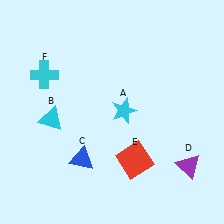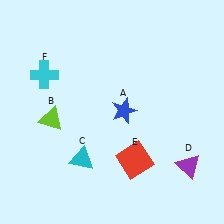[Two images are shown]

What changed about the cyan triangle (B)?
In Image 1, B is cyan. In Image 2, it changed to lime.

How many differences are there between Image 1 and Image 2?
There are 3 differences between the two images.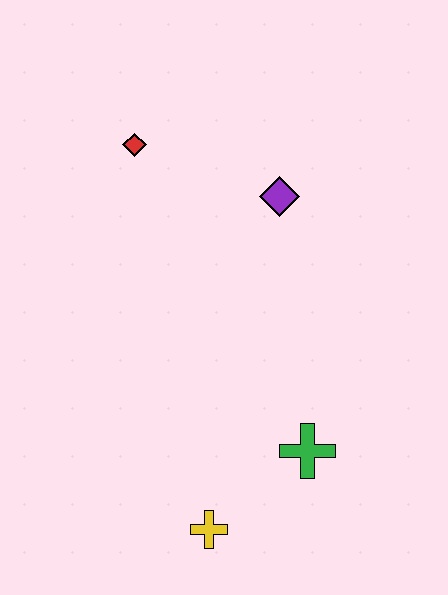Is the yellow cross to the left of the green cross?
Yes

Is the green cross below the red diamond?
Yes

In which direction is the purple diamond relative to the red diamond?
The purple diamond is to the right of the red diamond.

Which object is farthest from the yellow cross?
The red diamond is farthest from the yellow cross.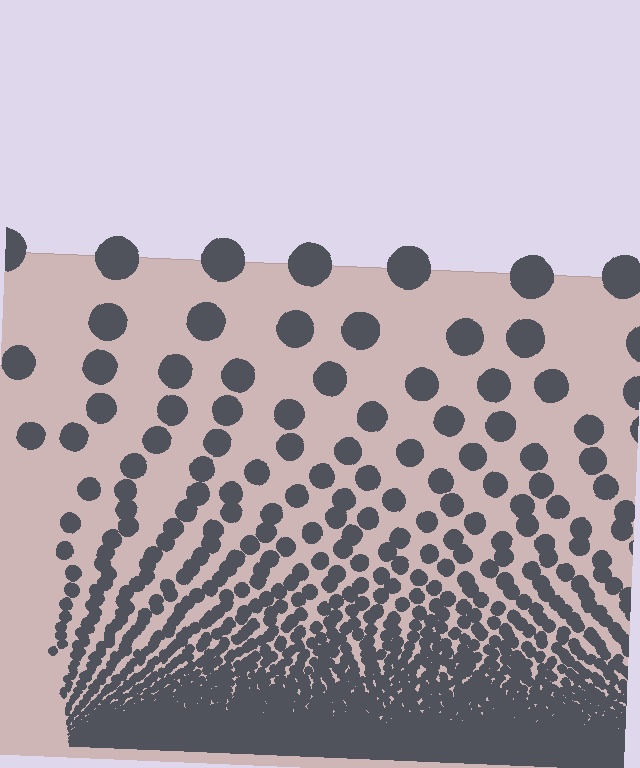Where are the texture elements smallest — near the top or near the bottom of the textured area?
Near the bottom.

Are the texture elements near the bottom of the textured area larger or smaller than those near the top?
Smaller. The gradient is inverted — elements near the bottom are smaller and denser.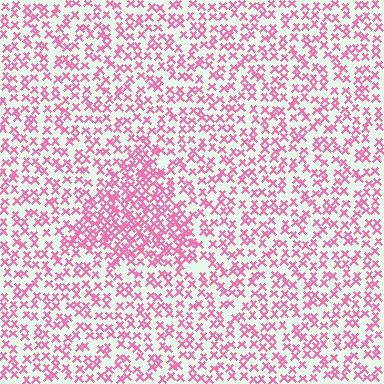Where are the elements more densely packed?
The elements are more densely packed inside the triangle boundary.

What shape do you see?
I see a triangle.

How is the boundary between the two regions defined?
The boundary is defined by a change in element density (approximately 1.9x ratio). All elements are the same color, size, and shape.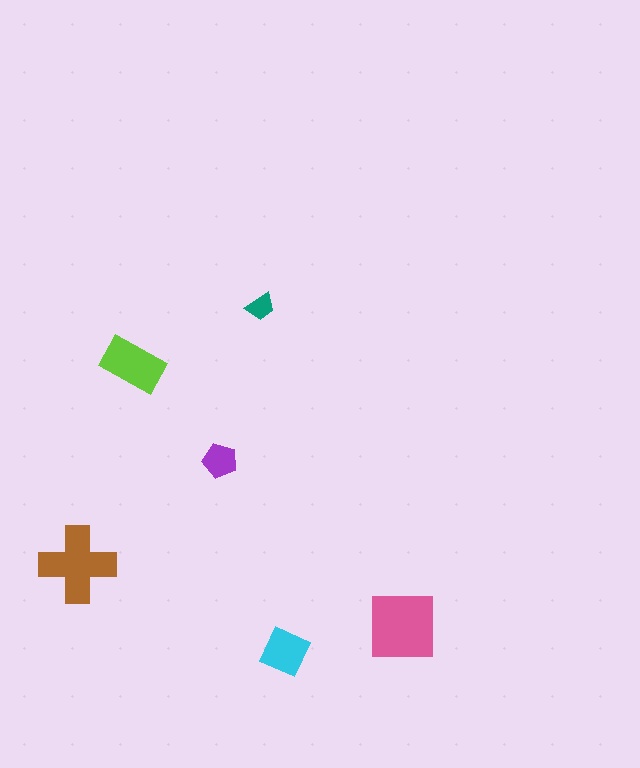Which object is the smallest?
The teal trapezoid.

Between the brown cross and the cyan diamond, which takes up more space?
The brown cross.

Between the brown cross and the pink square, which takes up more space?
The pink square.